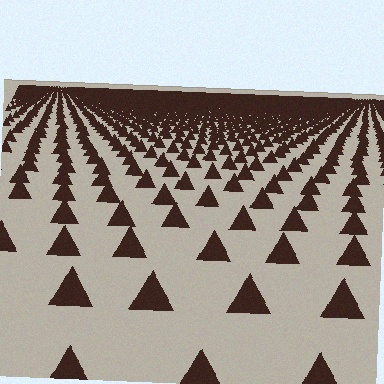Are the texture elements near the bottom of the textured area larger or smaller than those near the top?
Larger. Near the bottom, elements are closer to the viewer and appear at a bigger on-screen size.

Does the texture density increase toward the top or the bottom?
Density increases toward the top.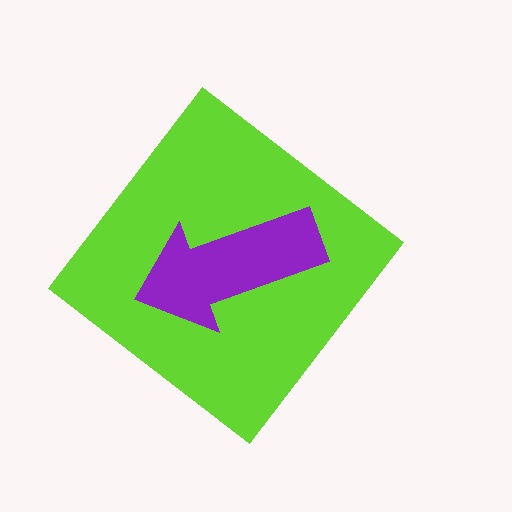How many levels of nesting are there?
2.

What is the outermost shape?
The lime diamond.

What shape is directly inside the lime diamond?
The purple arrow.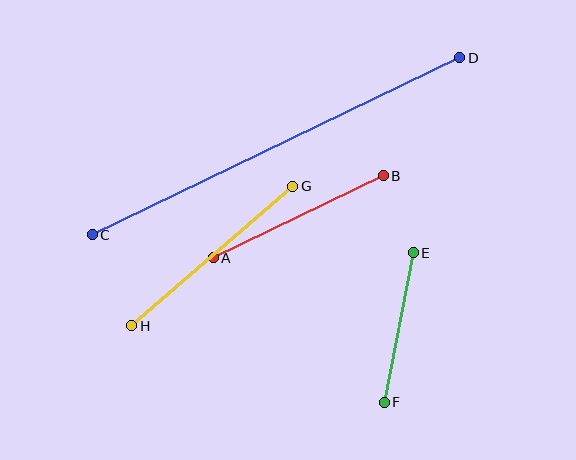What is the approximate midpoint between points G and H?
The midpoint is at approximately (212, 256) pixels.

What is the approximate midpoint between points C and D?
The midpoint is at approximately (276, 146) pixels.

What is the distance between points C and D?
The distance is approximately 408 pixels.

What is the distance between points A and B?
The distance is approximately 189 pixels.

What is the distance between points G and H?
The distance is approximately 213 pixels.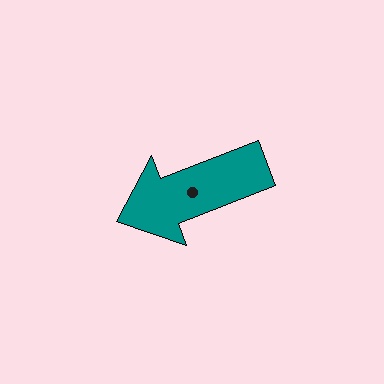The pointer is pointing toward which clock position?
Roughly 8 o'clock.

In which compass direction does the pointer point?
West.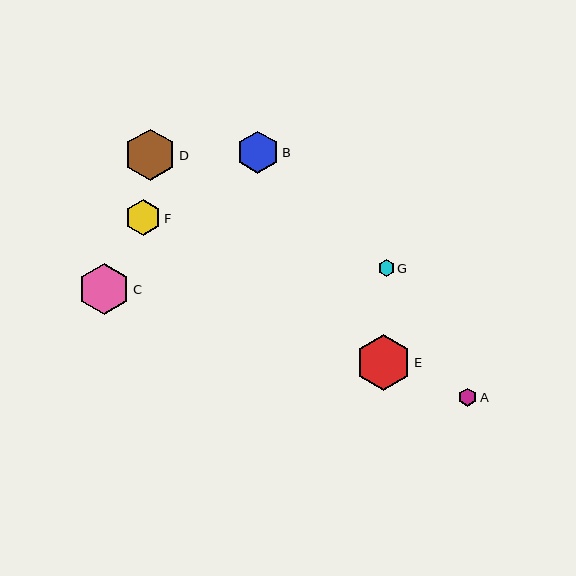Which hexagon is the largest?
Hexagon E is the largest with a size of approximately 56 pixels.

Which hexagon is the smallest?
Hexagon G is the smallest with a size of approximately 16 pixels.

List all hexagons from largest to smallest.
From largest to smallest: E, D, C, B, F, A, G.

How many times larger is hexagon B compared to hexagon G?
Hexagon B is approximately 2.5 times the size of hexagon G.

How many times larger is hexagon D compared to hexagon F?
Hexagon D is approximately 1.4 times the size of hexagon F.